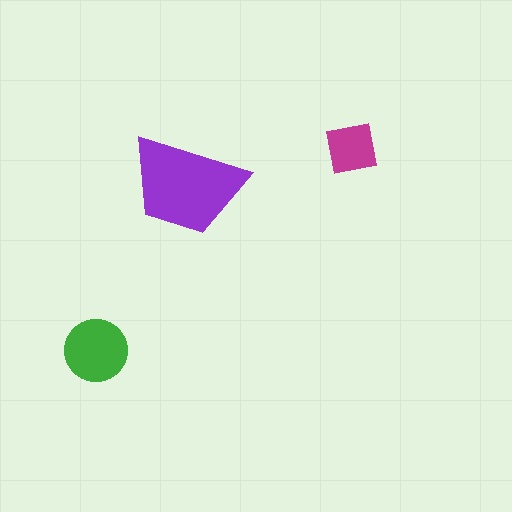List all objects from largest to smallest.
The purple trapezoid, the green circle, the magenta square.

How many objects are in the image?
There are 3 objects in the image.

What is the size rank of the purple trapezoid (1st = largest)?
1st.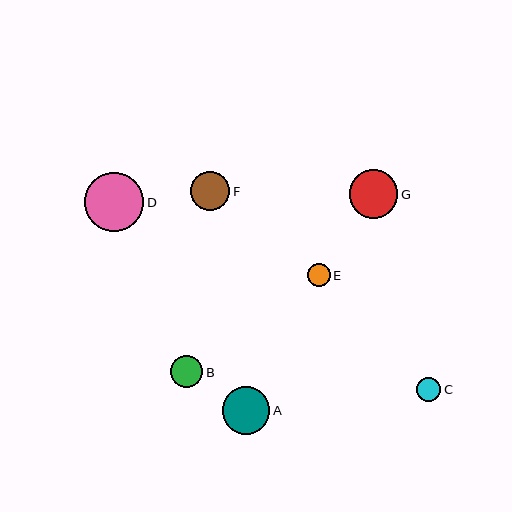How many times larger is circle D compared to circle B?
Circle D is approximately 1.8 times the size of circle B.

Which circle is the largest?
Circle D is the largest with a size of approximately 59 pixels.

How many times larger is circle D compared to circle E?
Circle D is approximately 2.6 times the size of circle E.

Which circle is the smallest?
Circle E is the smallest with a size of approximately 23 pixels.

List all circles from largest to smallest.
From largest to smallest: D, G, A, F, B, C, E.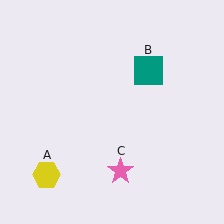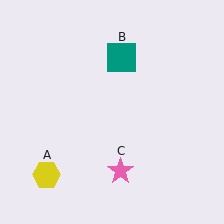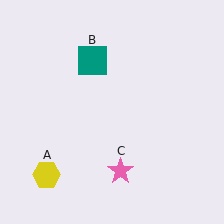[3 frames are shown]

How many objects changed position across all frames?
1 object changed position: teal square (object B).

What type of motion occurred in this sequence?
The teal square (object B) rotated counterclockwise around the center of the scene.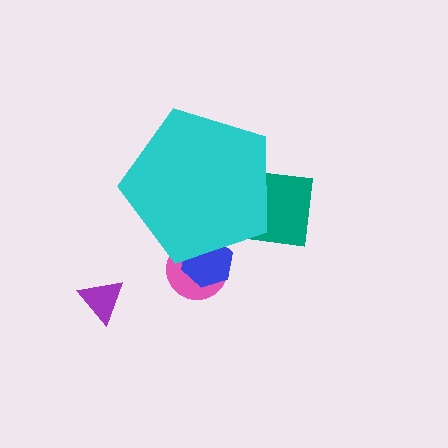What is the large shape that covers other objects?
A cyan pentagon.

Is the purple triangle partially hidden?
No, the purple triangle is fully visible.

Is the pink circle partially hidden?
Yes, the pink circle is partially hidden behind the cyan pentagon.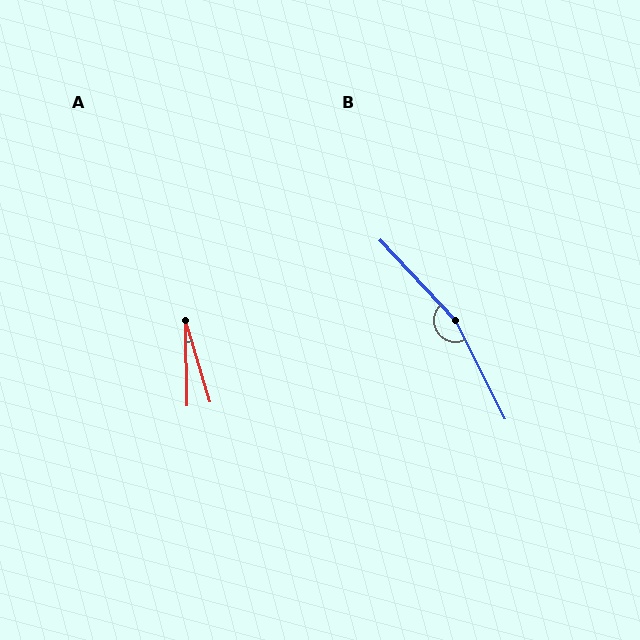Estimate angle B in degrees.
Approximately 163 degrees.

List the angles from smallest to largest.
A (15°), B (163°).